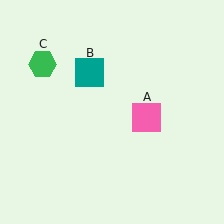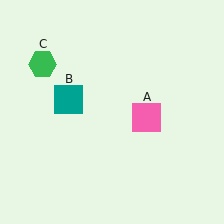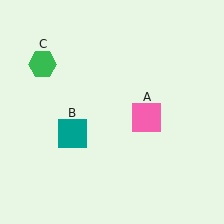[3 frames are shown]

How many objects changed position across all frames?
1 object changed position: teal square (object B).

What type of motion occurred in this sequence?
The teal square (object B) rotated counterclockwise around the center of the scene.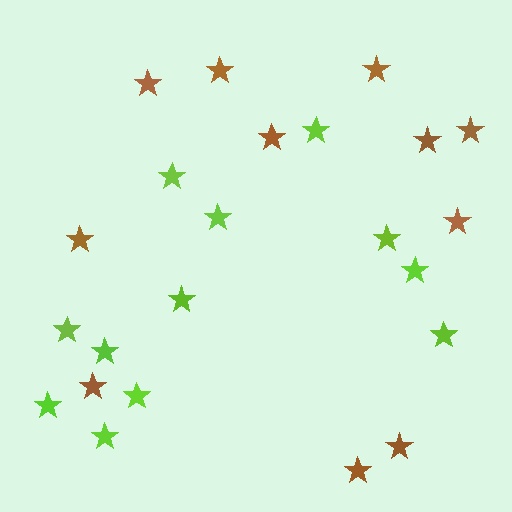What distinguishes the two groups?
There are 2 groups: one group of brown stars (11) and one group of lime stars (12).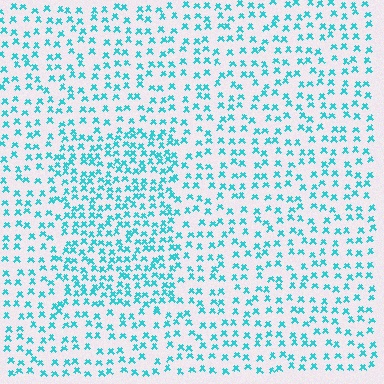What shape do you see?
I see a rectangle.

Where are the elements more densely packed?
The elements are more densely packed inside the rectangle boundary.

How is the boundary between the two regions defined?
The boundary is defined by a change in element density (approximately 1.7x ratio). All elements are the same color, size, and shape.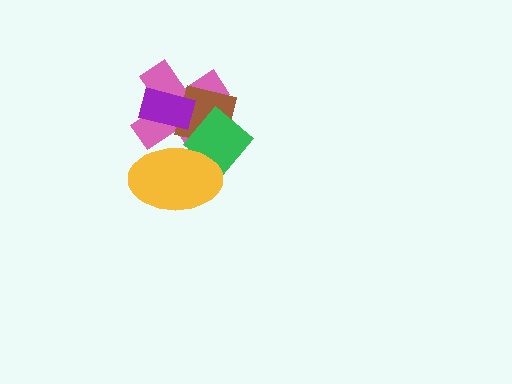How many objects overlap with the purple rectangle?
2 objects overlap with the purple rectangle.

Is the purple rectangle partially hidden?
No, no other shape covers it.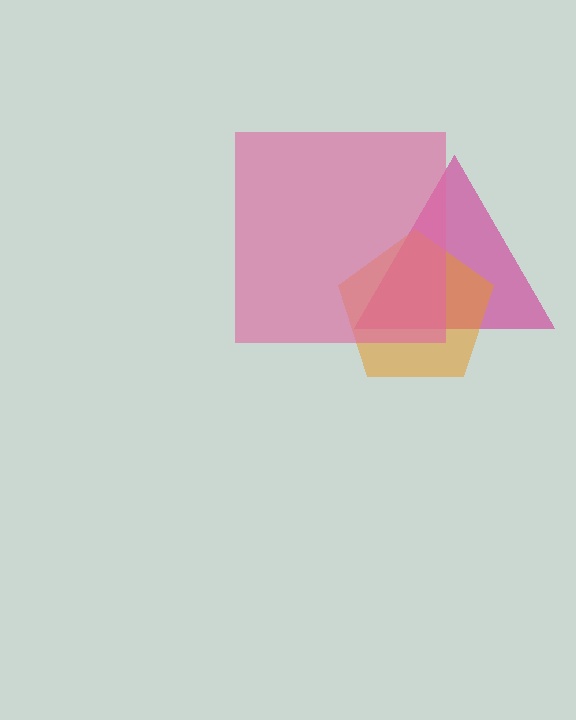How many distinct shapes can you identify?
There are 3 distinct shapes: a magenta triangle, an orange pentagon, a pink square.